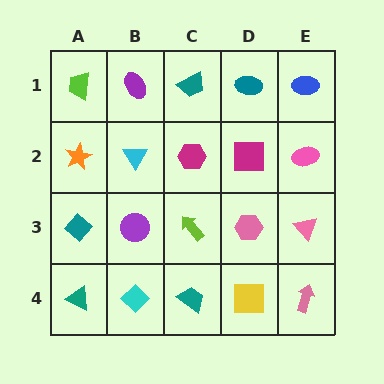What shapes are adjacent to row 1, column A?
An orange star (row 2, column A), a purple ellipse (row 1, column B).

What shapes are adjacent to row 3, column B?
A cyan triangle (row 2, column B), a cyan diamond (row 4, column B), a teal diamond (row 3, column A), a lime arrow (row 3, column C).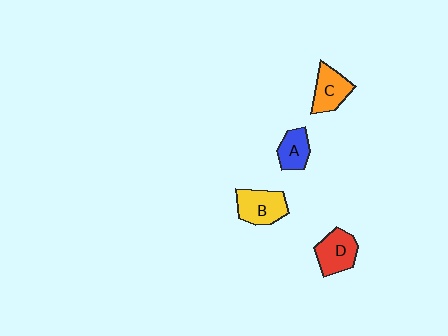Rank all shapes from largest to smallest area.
From largest to smallest: B (yellow), D (red), C (orange), A (blue).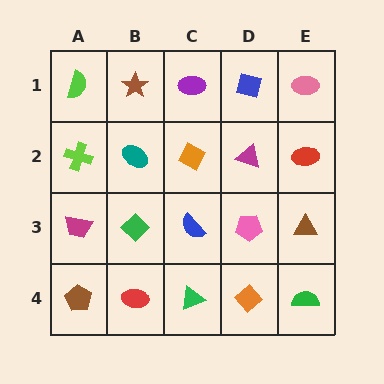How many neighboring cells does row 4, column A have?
2.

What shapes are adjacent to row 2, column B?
A brown star (row 1, column B), a green diamond (row 3, column B), a lime cross (row 2, column A), an orange diamond (row 2, column C).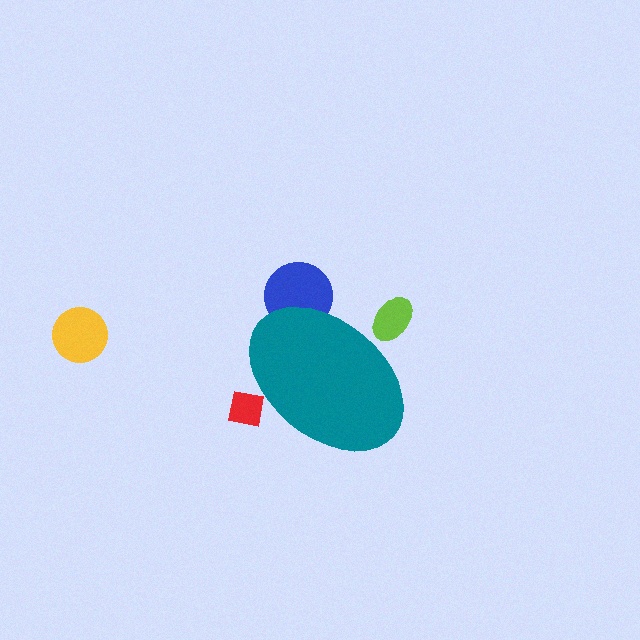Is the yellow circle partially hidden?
No, the yellow circle is fully visible.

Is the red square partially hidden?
Yes, the red square is partially hidden behind the teal ellipse.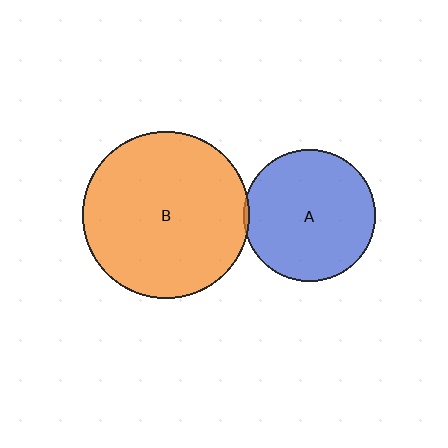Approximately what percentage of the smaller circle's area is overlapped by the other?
Approximately 5%.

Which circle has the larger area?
Circle B (orange).